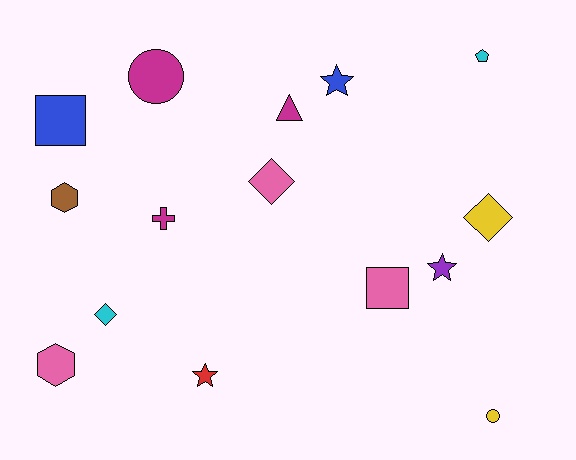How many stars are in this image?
There are 3 stars.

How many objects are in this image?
There are 15 objects.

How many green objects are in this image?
There are no green objects.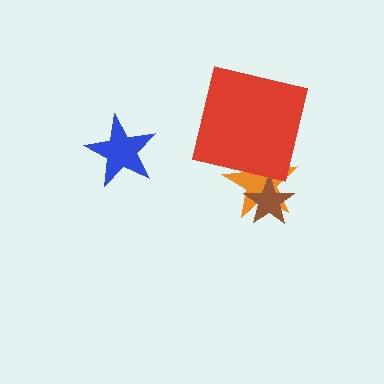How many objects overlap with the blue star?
0 objects overlap with the blue star.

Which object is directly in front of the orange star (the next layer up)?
The brown star is directly in front of the orange star.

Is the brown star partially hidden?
No, no other shape covers it.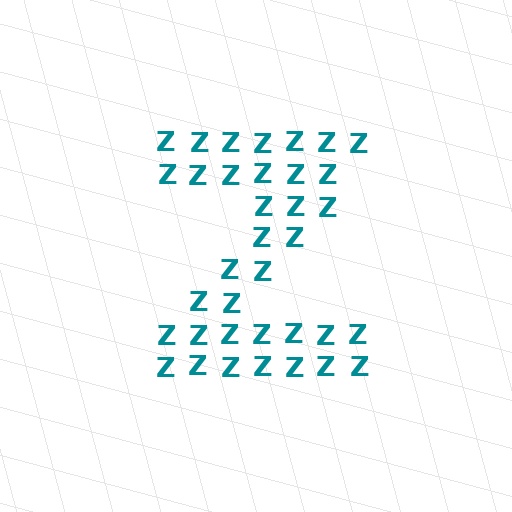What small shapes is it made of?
It is made of small letter Z's.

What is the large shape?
The large shape is the letter Z.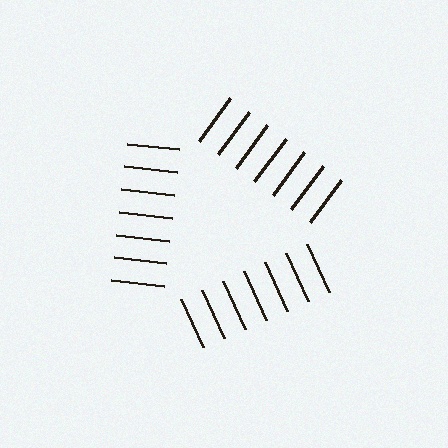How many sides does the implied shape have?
3 sides — the line-ends trace a triangle.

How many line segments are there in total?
21 — 7 along each of the 3 edges.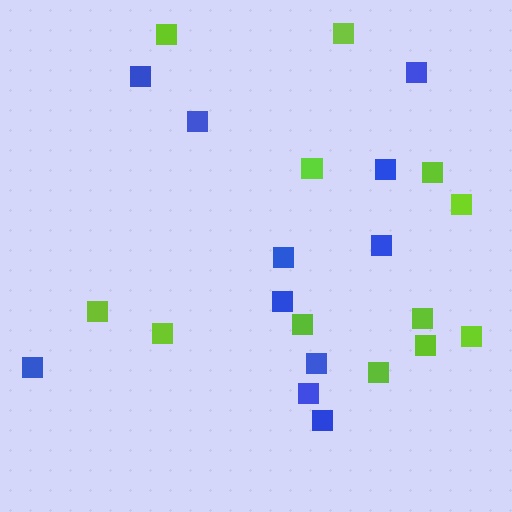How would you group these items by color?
There are 2 groups: one group of blue squares (11) and one group of lime squares (12).